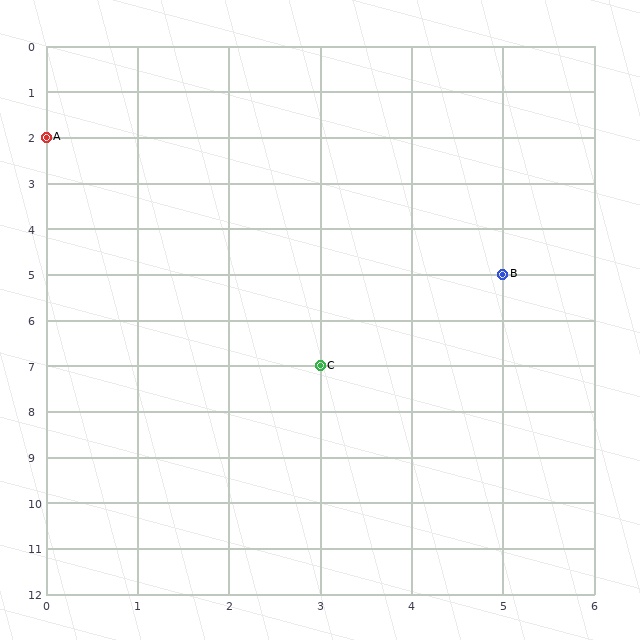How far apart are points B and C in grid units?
Points B and C are 2 columns and 2 rows apart (about 2.8 grid units diagonally).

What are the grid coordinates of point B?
Point B is at grid coordinates (5, 5).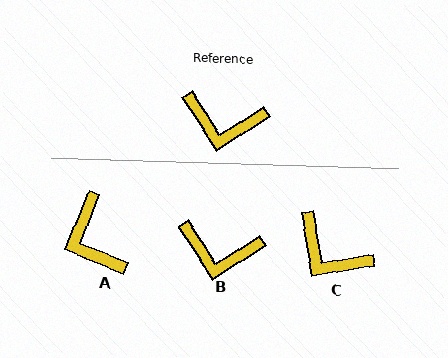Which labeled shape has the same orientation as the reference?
B.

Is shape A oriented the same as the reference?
No, it is off by about 55 degrees.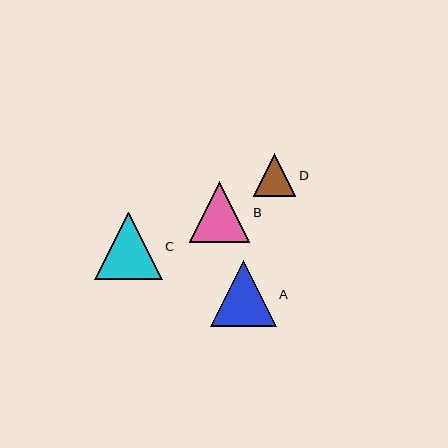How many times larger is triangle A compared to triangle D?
Triangle A is approximately 1.5 times the size of triangle D.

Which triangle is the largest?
Triangle C is the largest with a size of approximately 67 pixels.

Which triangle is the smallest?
Triangle D is the smallest with a size of approximately 42 pixels.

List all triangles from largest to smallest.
From largest to smallest: C, A, B, D.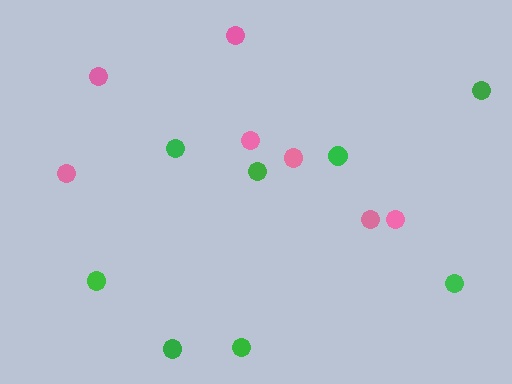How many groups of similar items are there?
There are 2 groups: one group of green circles (8) and one group of pink circles (7).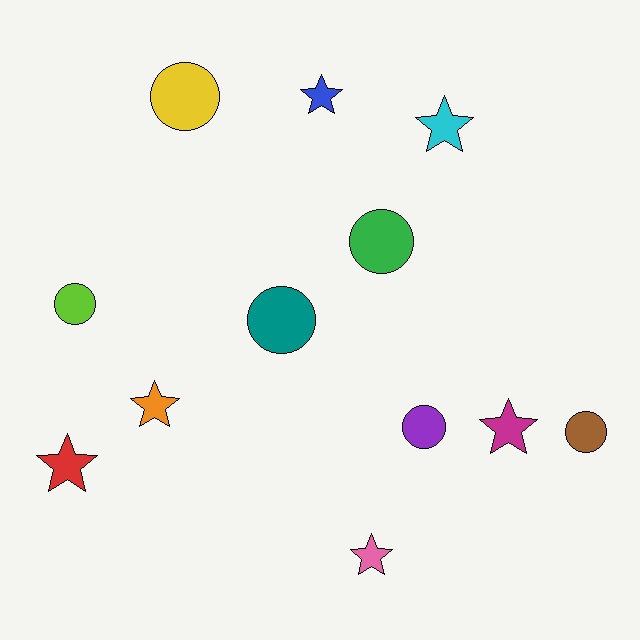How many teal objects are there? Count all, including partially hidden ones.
There is 1 teal object.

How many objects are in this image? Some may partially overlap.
There are 12 objects.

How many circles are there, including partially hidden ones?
There are 6 circles.